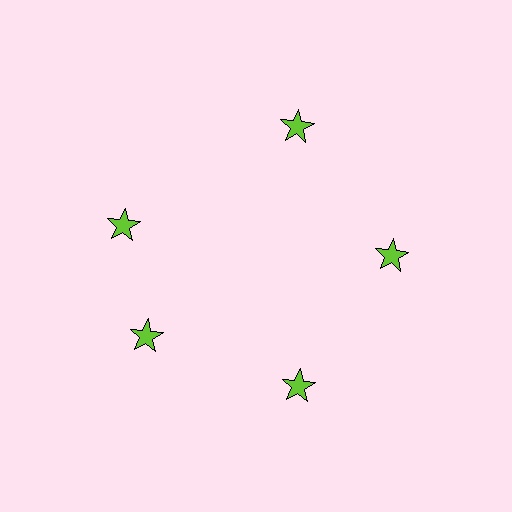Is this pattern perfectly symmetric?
No. The 5 lime stars are arranged in a ring, but one element near the 10 o'clock position is rotated out of alignment along the ring, breaking the 5-fold rotational symmetry.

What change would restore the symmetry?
The symmetry would be restored by rotating it back into even spacing with its neighbors so that all 5 stars sit at equal angles and equal distance from the center.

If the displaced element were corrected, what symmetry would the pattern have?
It would have 5-fold rotational symmetry — the pattern would map onto itself every 72 degrees.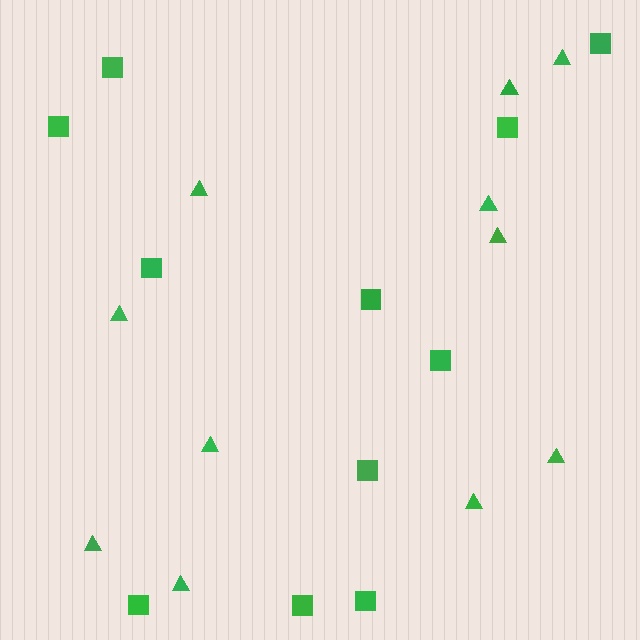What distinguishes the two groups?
There are 2 groups: one group of triangles (11) and one group of squares (11).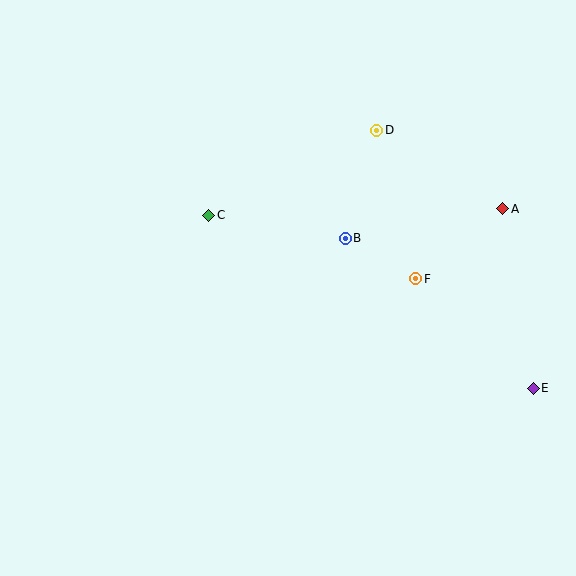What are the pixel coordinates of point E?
Point E is at (533, 388).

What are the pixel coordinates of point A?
Point A is at (503, 209).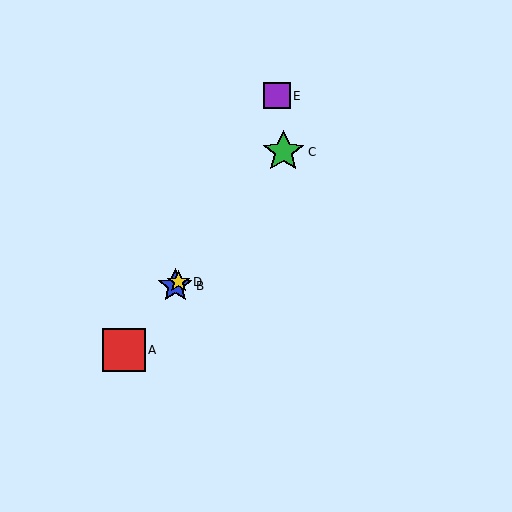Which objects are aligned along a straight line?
Objects A, B, C, D are aligned along a straight line.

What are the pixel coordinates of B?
Object B is at (175, 286).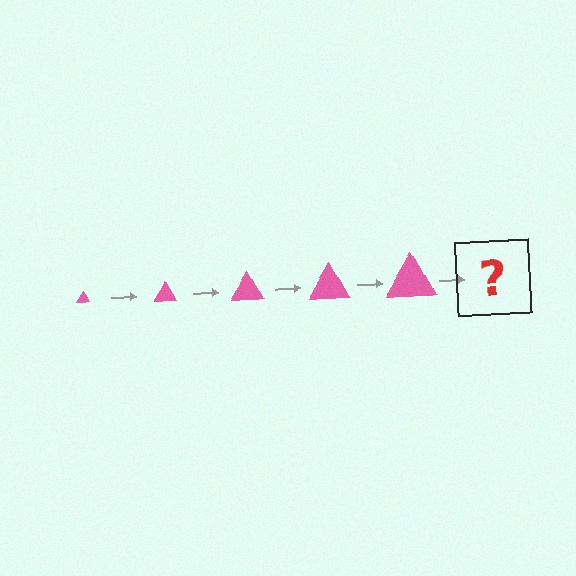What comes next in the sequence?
The next element should be a pink triangle, larger than the previous one.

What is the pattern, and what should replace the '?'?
The pattern is that the triangle gets progressively larger each step. The '?' should be a pink triangle, larger than the previous one.